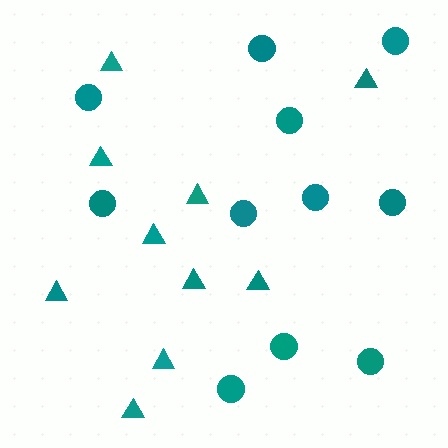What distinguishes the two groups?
There are 2 groups: one group of triangles (10) and one group of circles (11).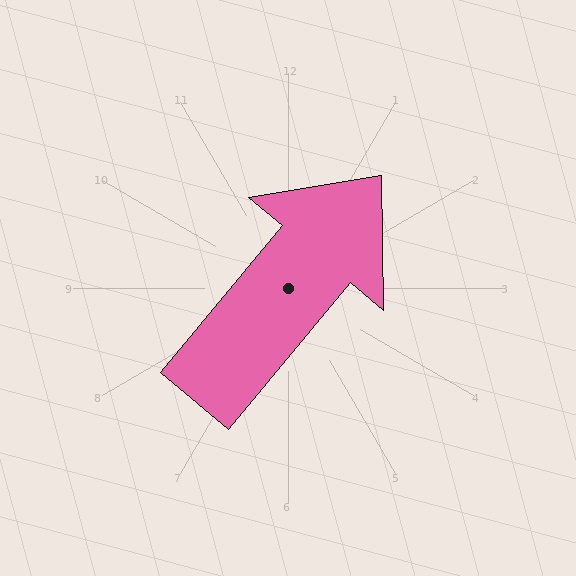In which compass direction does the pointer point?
Northeast.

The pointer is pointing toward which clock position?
Roughly 1 o'clock.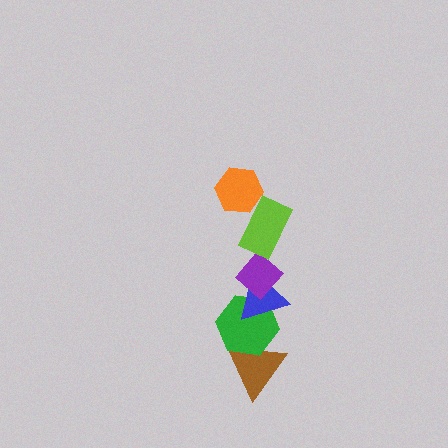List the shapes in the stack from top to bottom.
From top to bottom: the orange hexagon, the lime rectangle, the purple diamond, the blue triangle, the green hexagon, the brown triangle.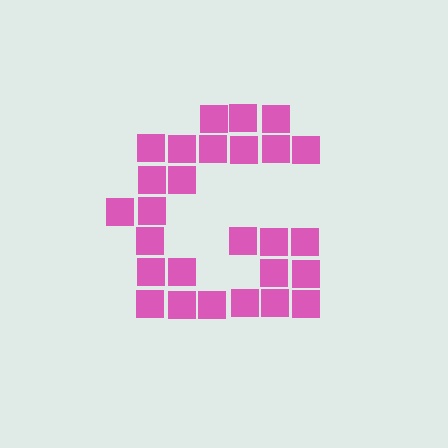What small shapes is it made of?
It is made of small squares.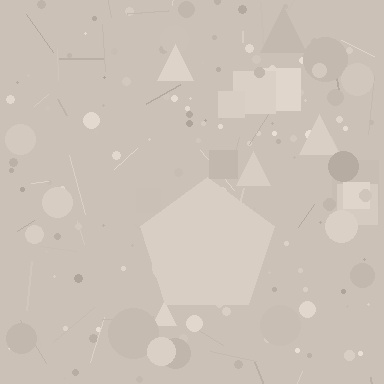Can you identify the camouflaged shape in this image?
The camouflaged shape is a pentagon.